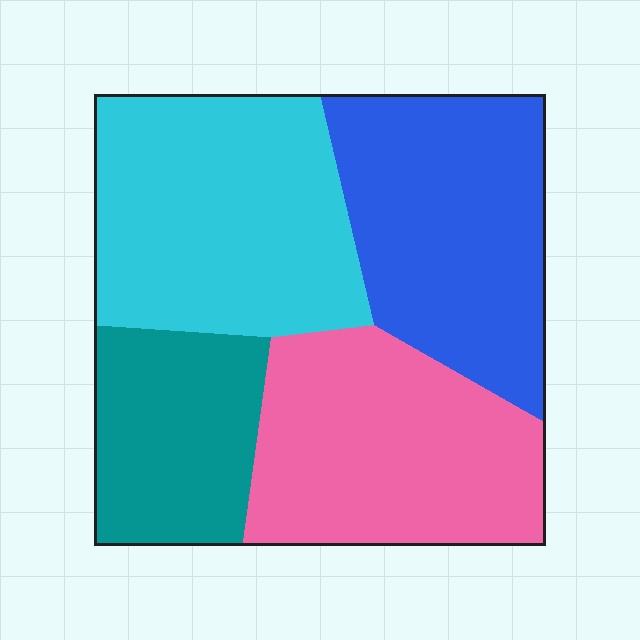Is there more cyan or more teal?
Cyan.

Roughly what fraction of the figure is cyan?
Cyan covers around 30% of the figure.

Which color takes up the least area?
Teal, at roughly 15%.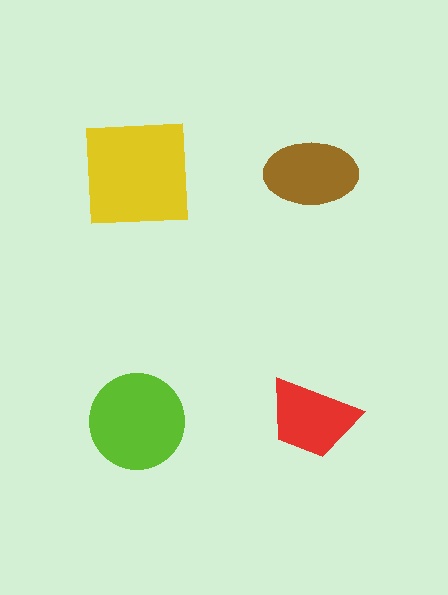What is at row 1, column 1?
A yellow square.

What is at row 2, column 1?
A lime circle.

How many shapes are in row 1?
2 shapes.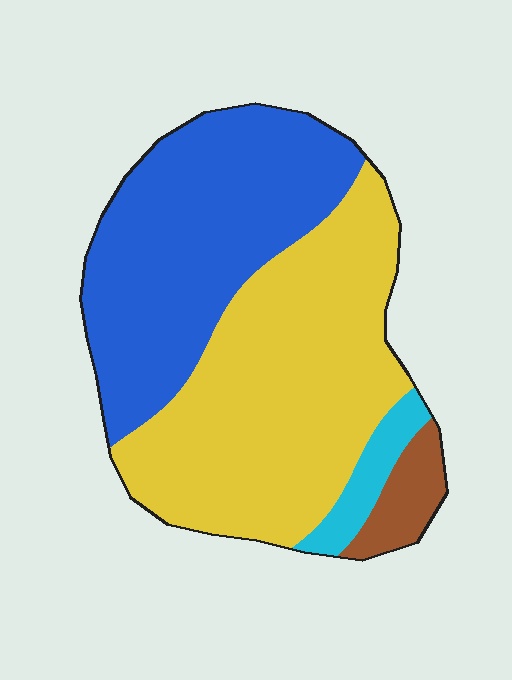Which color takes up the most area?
Yellow, at roughly 50%.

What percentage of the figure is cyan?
Cyan takes up less than a sixth of the figure.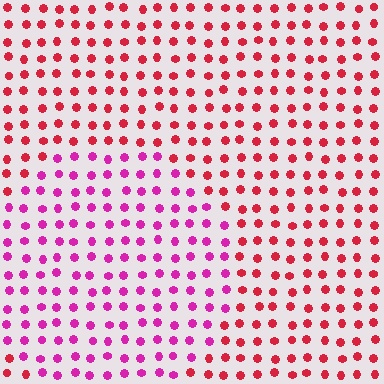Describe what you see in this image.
The image is filled with small red elements in a uniform arrangement. A circle-shaped region is visible where the elements are tinted to a slightly different hue, forming a subtle color boundary.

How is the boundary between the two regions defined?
The boundary is defined purely by a slight shift in hue (about 37 degrees). Spacing, size, and orientation are identical on both sides.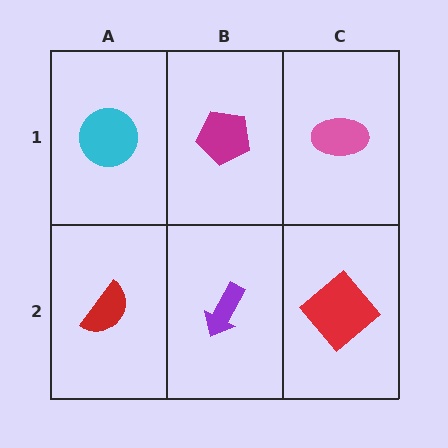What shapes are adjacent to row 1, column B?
A purple arrow (row 2, column B), a cyan circle (row 1, column A), a pink ellipse (row 1, column C).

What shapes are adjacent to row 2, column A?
A cyan circle (row 1, column A), a purple arrow (row 2, column B).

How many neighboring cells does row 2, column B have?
3.